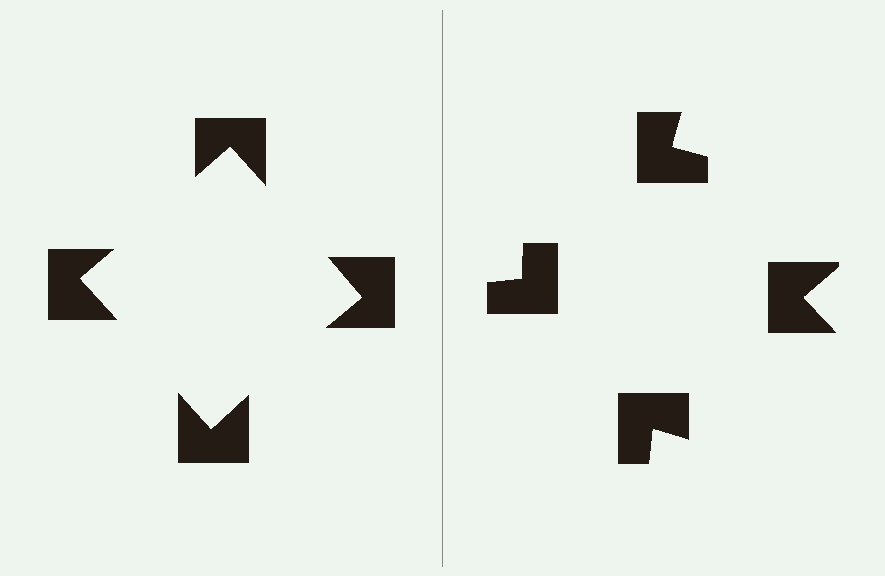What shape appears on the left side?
An illusory square.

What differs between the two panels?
The notched squares are positioned identically on both sides; only the wedge orientations differ. On the left they align to a square; on the right they are misaligned.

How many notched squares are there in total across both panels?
8 — 4 on each side.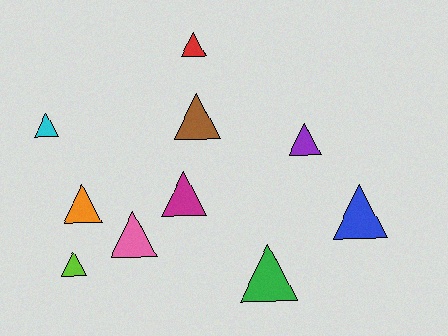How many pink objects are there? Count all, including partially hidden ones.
There is 1 pink object.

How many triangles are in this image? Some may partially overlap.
There are 10 triangles.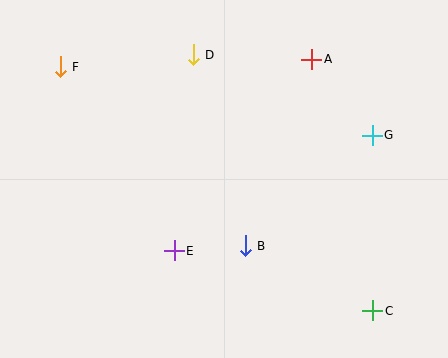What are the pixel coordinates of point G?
Point G is at (372, 135).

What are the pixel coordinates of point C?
Point C is at (373, 311).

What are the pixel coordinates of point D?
Point D is at (193, 55).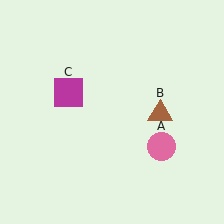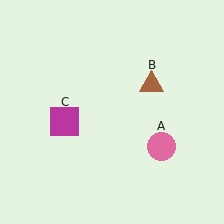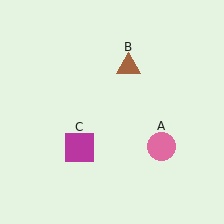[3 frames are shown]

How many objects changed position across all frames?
2 objects changed position: brown triangle (object B), magenta square (object C).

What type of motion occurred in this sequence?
The brown triangle (object B), magenta square (object C) rotated counterclockwise around the center of the scene.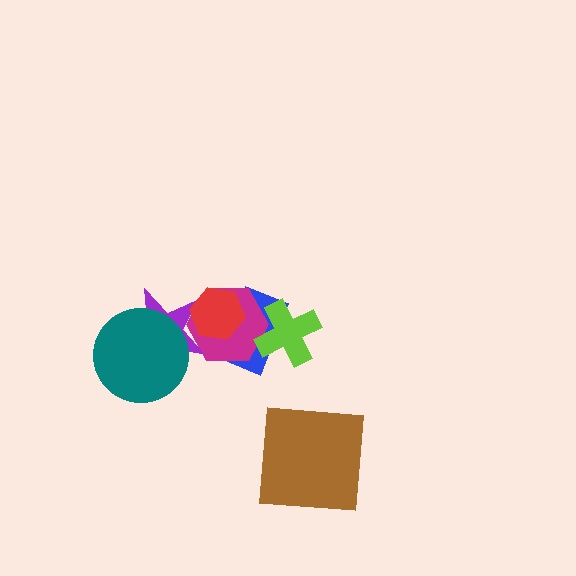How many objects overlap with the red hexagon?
3 objects overlap with the red hexagon.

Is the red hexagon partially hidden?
No, no other shape covers it.